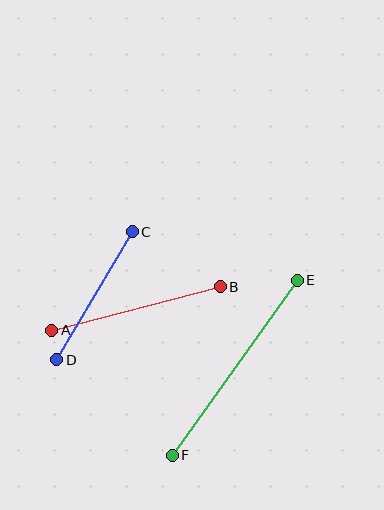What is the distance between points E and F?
The distance is approximately 215 pixels.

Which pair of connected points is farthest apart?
Points E and F are farthest apart.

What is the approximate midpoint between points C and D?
The midpoint is at approximately (94, 296) pixels.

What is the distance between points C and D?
The distance is approximately 149 pixels.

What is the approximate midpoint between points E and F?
The midpoint is at approximately (235, 368) pixels.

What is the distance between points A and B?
The distance is approximately 174 pixels.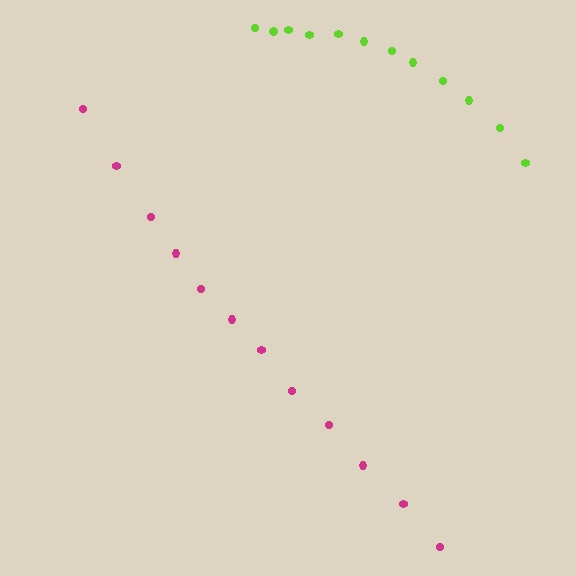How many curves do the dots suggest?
There are 2 distinct paths.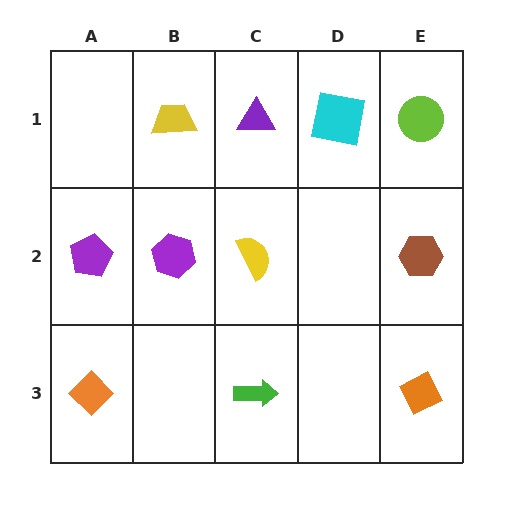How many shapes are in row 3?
3 shapes.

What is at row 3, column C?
A green arrow.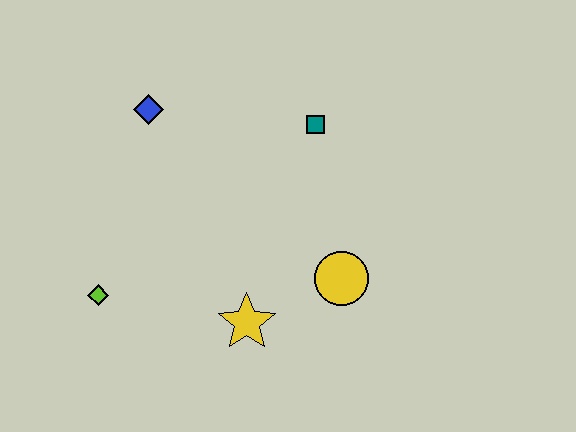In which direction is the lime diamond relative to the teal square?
The lime diamond is to the left of the teal square.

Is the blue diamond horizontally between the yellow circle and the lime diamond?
Yes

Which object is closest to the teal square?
The yellow circle is closest to the teal square.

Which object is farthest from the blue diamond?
The yellow circle is farthest from the blue diamond.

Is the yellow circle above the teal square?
No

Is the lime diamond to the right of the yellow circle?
No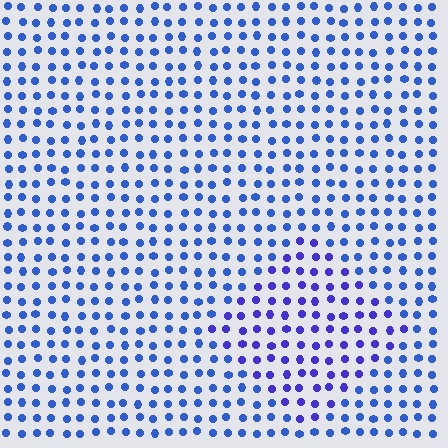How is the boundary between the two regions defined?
The boundary is defined purely by a slight shift in hue (about 24 degrees). Spacing, size, and orientation are identical on both sides.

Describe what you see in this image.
The image is filled with small blue elements in a uniform arrangement. A diamond-shaped region is visible where the elements are tinted to a slightly different hue, forming a subtle color boundary.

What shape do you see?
I see a diamond.